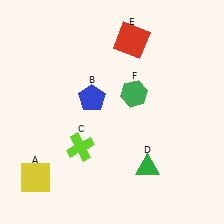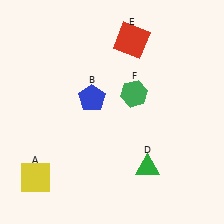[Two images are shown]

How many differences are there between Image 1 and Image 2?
There is 1 difference between the two images.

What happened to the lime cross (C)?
The lime cross (C) was removed in Image 2. It was in the bottom-left area of Image 1.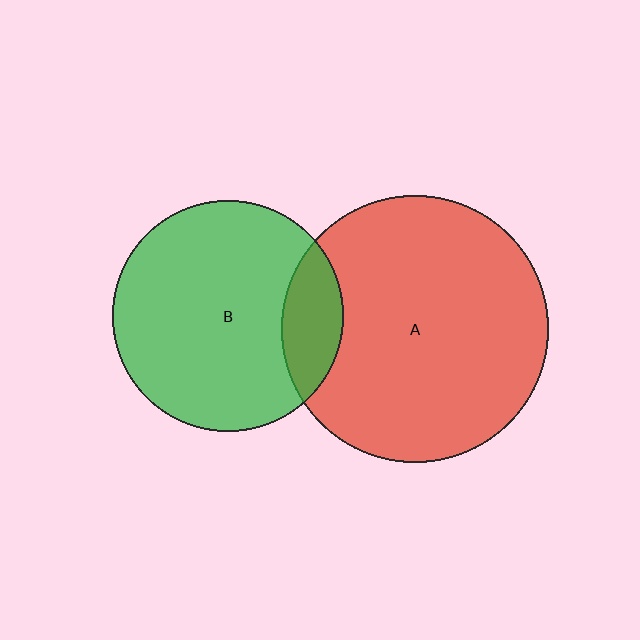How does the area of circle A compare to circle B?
Approximately 1.3 times.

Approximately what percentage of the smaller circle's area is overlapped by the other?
Approximately 15%.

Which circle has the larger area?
Circle A (red).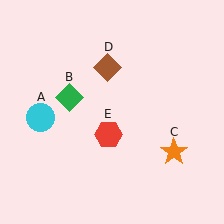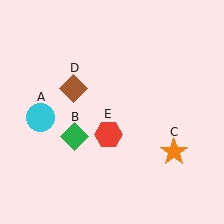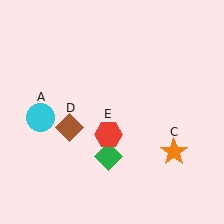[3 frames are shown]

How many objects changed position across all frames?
2 objects changed position: green diamond (object B), brown diamond (object D).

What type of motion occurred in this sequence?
The green diamond (object B), brown diamond (object D) rotated counterclockwise around the center of the scene.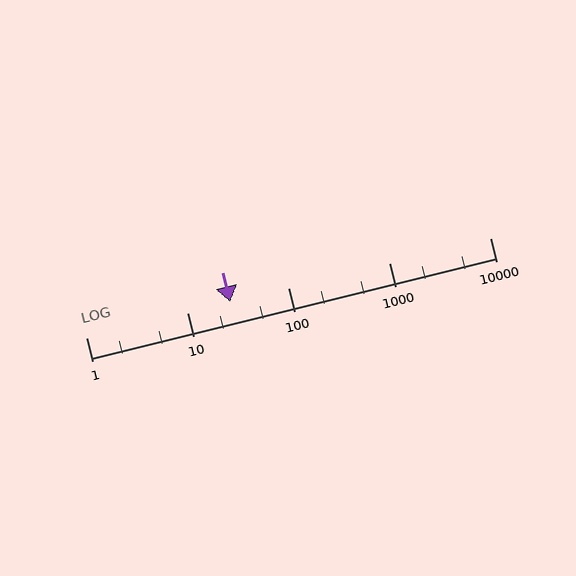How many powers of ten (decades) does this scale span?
The scale spans 4 decades, from 1 to 10000.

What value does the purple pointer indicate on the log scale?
The pointer indicates approximately 27.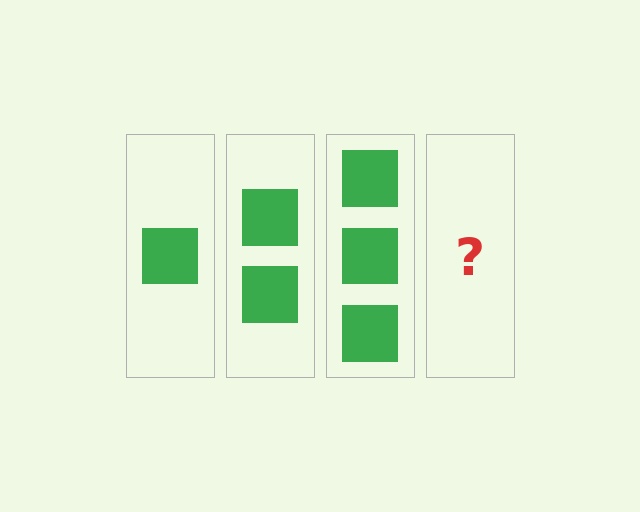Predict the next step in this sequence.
The next step is 4 squares.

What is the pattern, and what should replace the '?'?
The pattern is that each step adds one more square. The '?' should be 4 squares.